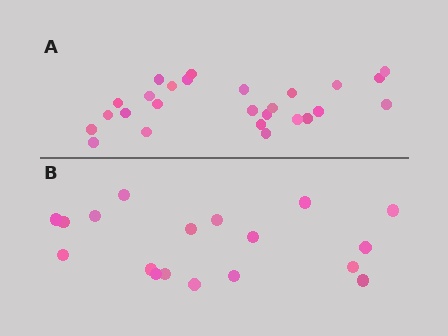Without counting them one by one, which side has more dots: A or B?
Region A (the top region) has more dots.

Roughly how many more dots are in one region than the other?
Region A has roughly 8 or so more dots than region B.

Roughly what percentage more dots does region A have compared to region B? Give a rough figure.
About 45% more.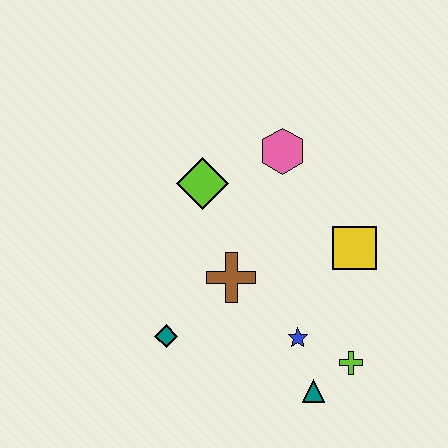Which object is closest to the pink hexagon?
The lime diamond is closest to the pink hexagon.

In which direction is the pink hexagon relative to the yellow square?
The pink hexagon is above the yellow square.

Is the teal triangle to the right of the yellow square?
No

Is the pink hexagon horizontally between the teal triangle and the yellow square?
No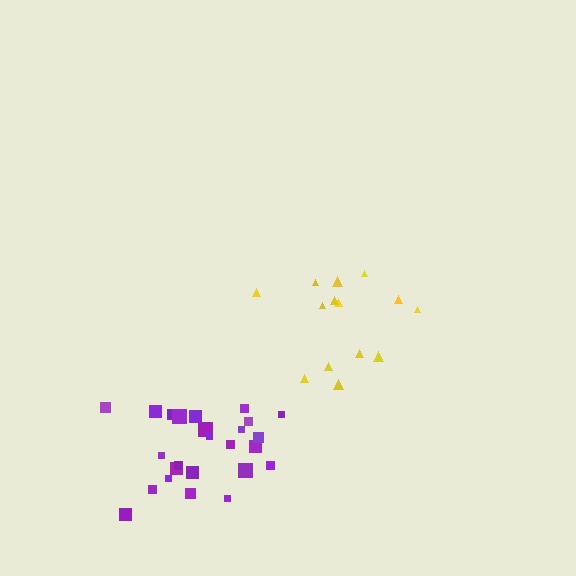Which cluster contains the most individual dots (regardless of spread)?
Purple (25).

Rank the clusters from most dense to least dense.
purple, yellow.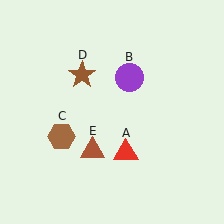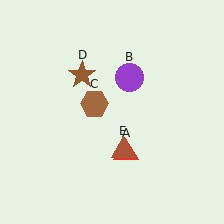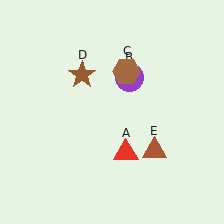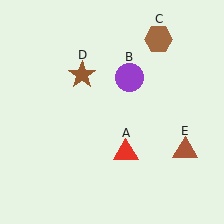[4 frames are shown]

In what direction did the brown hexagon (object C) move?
The brown hexagon (object C) moved up and to the right.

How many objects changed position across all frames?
2 objects changed position: brown hexagon (object C), brown triangle (object E).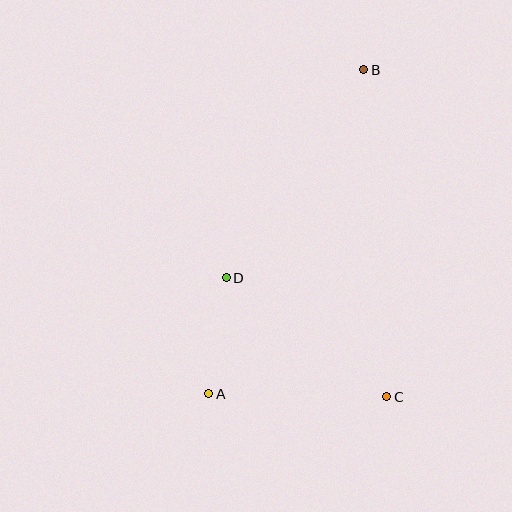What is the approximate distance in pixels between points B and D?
The distance between B and D is approximately 249 pixels.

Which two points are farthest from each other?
Points A and B are farthest from each other.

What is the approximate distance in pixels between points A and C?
The distance between A and C is approximately 178 pixels.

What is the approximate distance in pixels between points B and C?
The distance between B and C is approximately 328 pixels.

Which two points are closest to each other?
Points A and D are closest to each other.